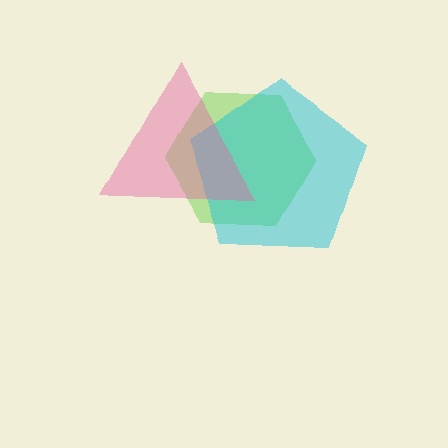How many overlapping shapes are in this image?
There are 3 overlapping shapes in the image.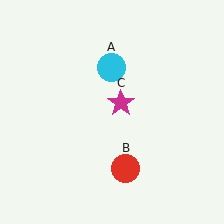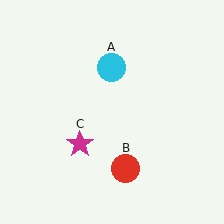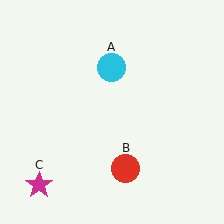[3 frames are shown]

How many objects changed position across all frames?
1 object changed position: magenta star (object C).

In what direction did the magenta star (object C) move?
The magenta star (object C) moved down and to the left.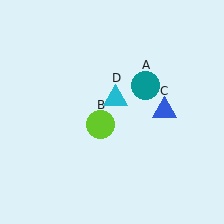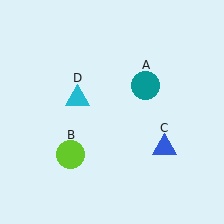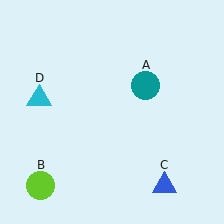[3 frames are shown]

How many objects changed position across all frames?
3 objects changed position: lime circle (object B), blue triangle (object C), cyan triangle (object D).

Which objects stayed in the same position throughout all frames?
Teal circle (object A) remained stationary.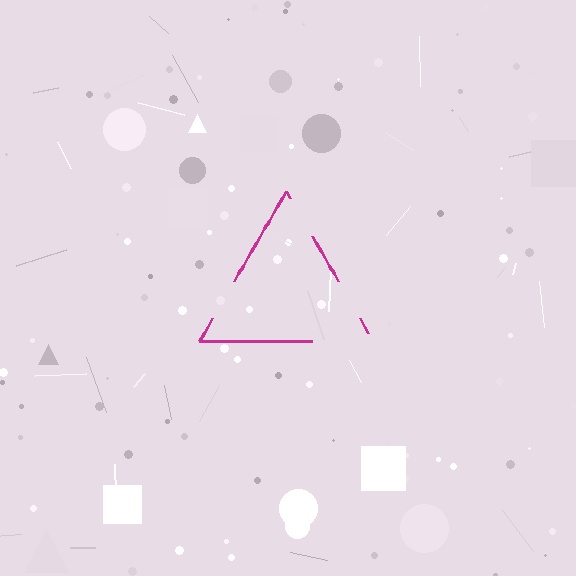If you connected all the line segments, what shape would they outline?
They would outline a triangle.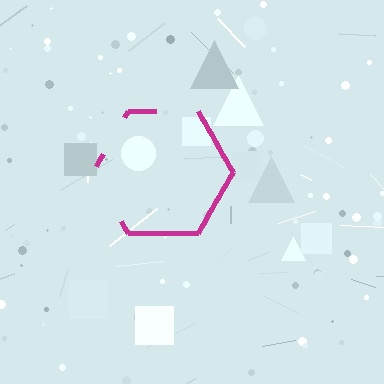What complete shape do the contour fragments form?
The contour fragments form a hexagon.